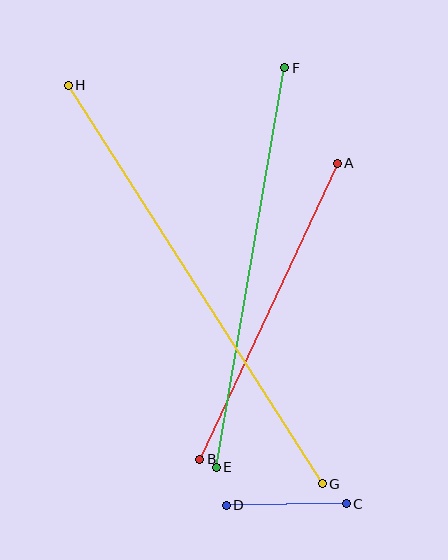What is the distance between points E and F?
The distance is approximately 406 pixels.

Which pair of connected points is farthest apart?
Points G and H are farthest apart.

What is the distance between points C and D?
The distance is approximately 120 pixels.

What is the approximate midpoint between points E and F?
The midpoint is at approximately (250, 267) pixels.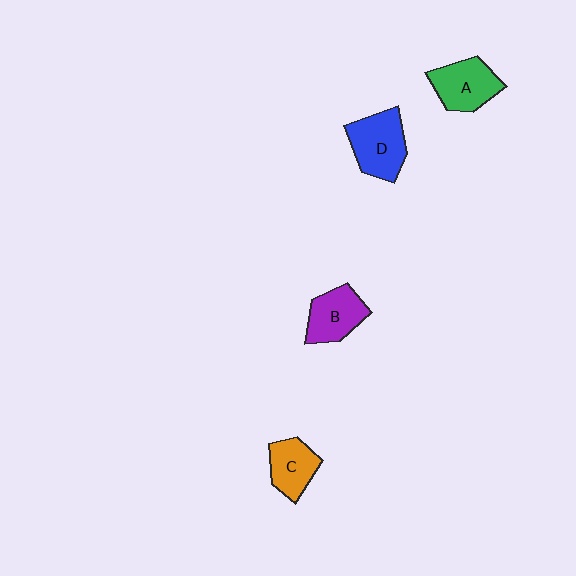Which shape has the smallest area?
Shape C (orange).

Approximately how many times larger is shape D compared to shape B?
Approximately 1.2 times.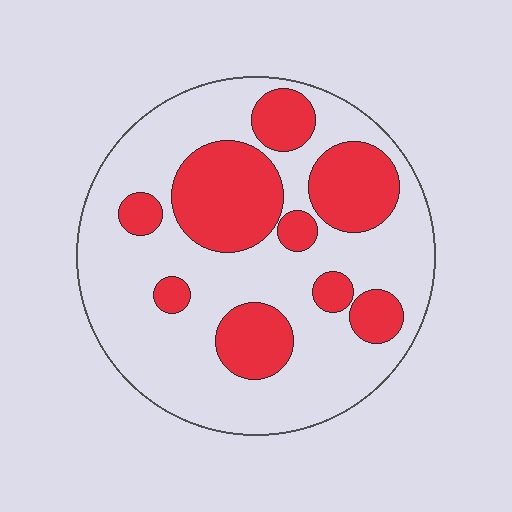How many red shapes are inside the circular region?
9.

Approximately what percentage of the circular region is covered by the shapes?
Approximately 30%.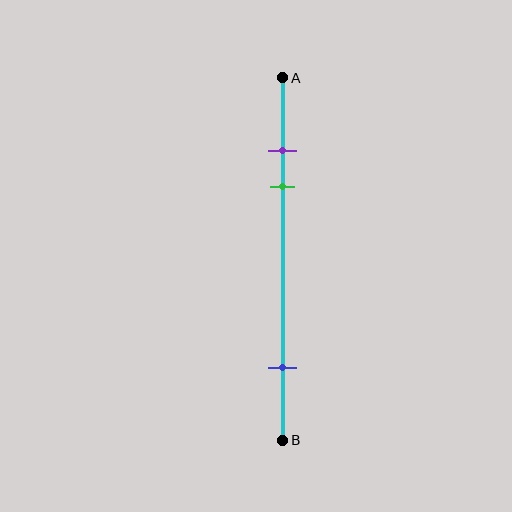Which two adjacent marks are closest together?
The purple and green marks are the closest adjacent pair.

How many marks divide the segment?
There are 3 marks dividing the segment.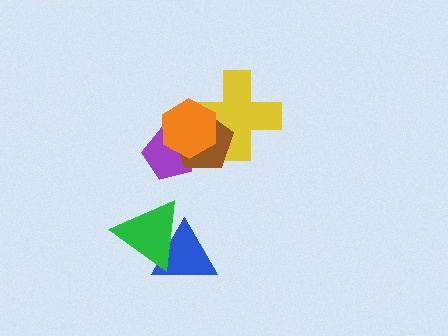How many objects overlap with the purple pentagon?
2 objects overlap with the purple pentagon.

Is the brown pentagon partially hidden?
Yes, it is partially covered by another shape.